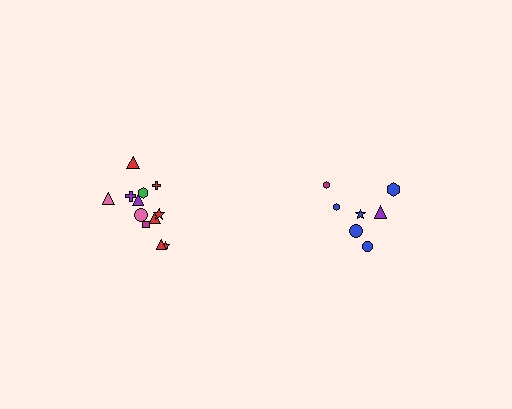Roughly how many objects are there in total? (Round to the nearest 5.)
Roughly 20 objects in total.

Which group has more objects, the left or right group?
The left group.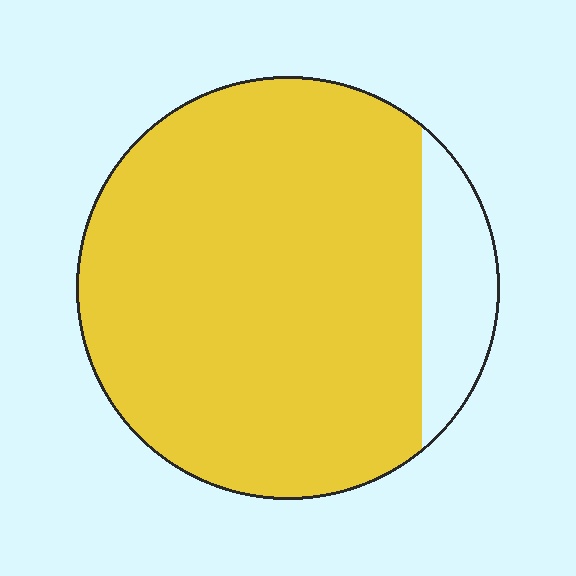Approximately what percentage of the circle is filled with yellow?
Approximately 85%.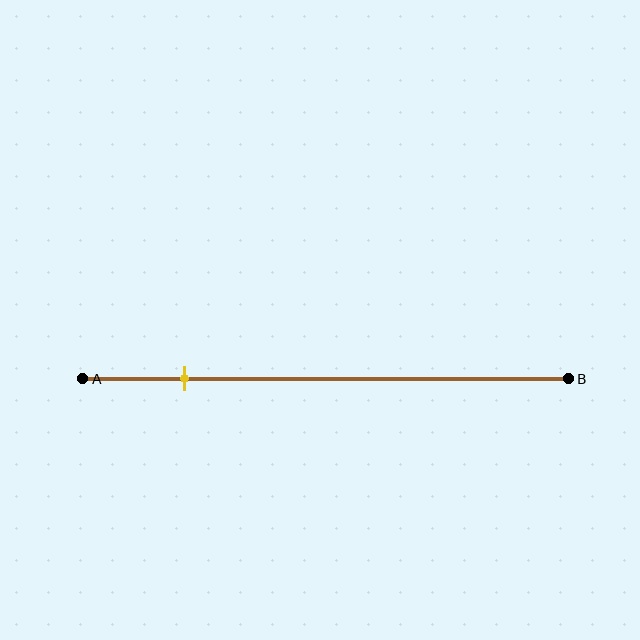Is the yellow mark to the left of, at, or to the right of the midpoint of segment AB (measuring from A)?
The yellow mark is to the left of the midpoint of segment AB.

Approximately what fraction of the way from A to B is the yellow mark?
The yellow mark is approximately 20% of the way from A to B.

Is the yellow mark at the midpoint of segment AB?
No, the mark is at about 20% from A, not at the 50% midpoint.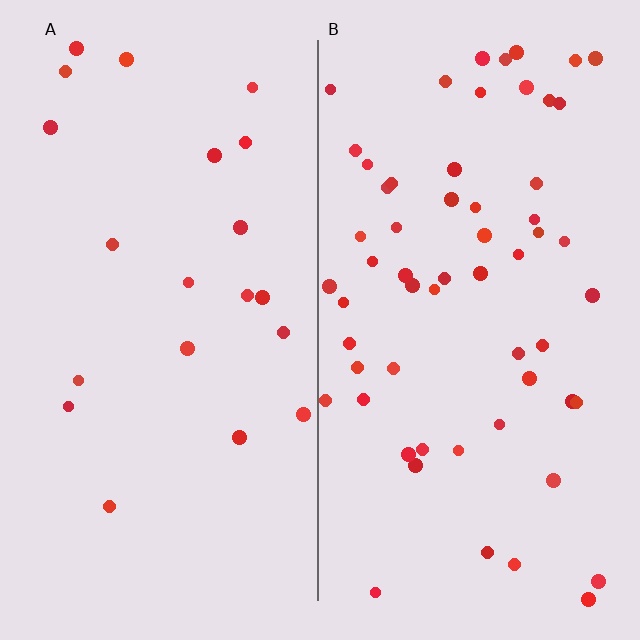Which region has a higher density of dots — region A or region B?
B (the right).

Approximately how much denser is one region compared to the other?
Approximately 2.9× — region B over region A.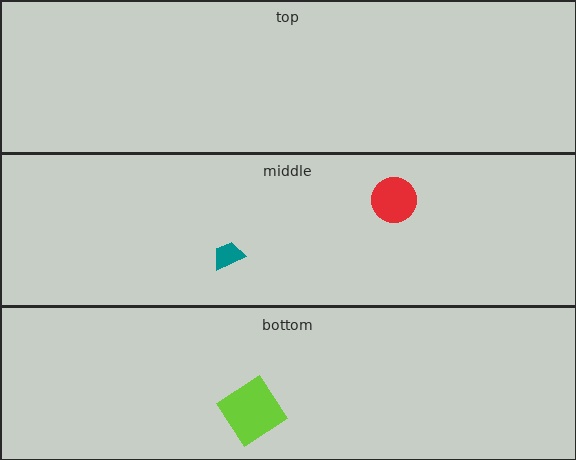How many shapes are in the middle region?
2.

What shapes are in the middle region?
The red circle, the teal trapezoid.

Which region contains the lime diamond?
The bottom region.